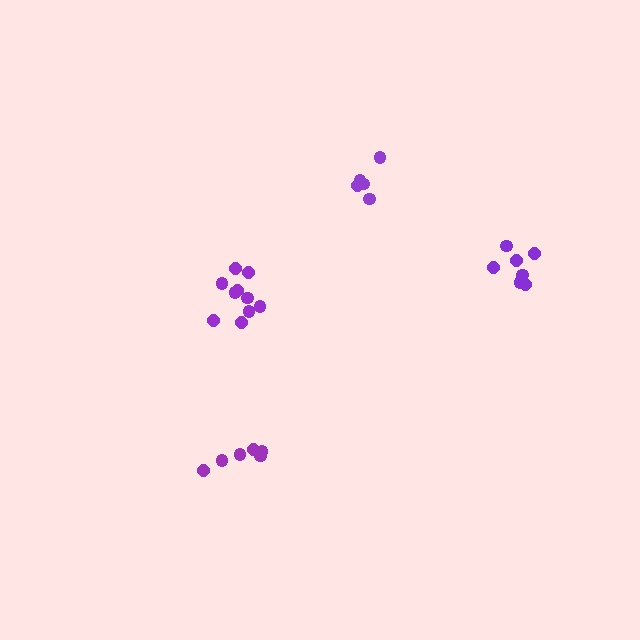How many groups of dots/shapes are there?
There are 4 groups.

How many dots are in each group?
Group 1: 6 dots, Group 2: 5 dots, Group 3: 10 dots, Group 4: 7 dots (28 total).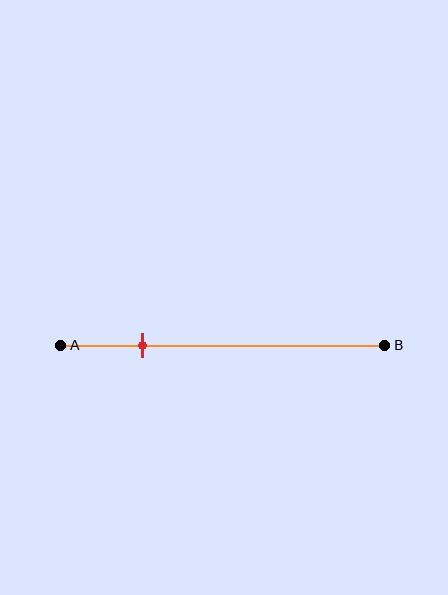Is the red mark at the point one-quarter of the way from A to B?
Yes, the mark is approximately at the one-quarter point.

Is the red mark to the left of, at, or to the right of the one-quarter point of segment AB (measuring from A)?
The red mark is approximately at the one-quarter point of segment AB.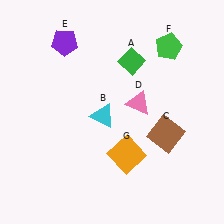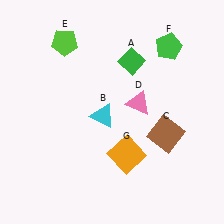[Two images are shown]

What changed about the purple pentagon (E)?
In Image 1, E is purple. In Image 2, it changed to lime.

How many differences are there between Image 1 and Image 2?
There is 1 difference between the two images.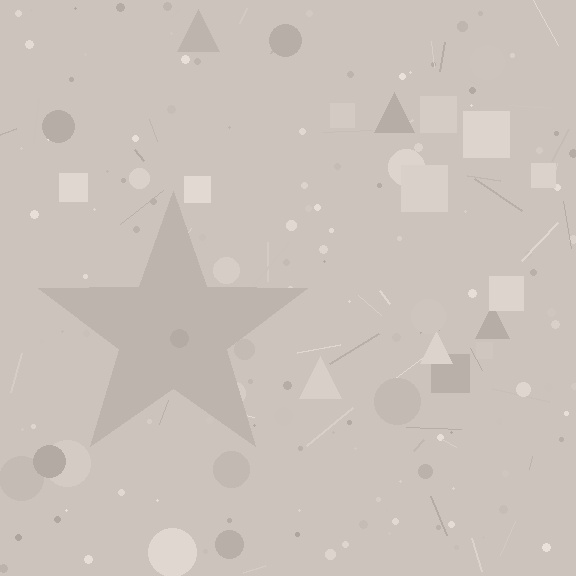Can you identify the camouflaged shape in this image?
The camouflaged shape is a star.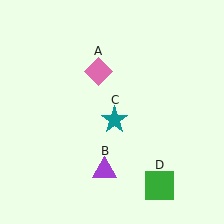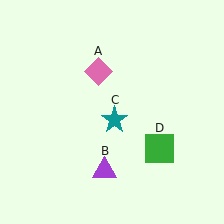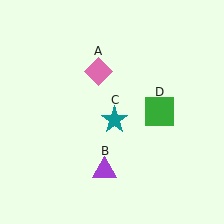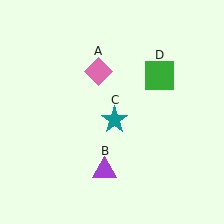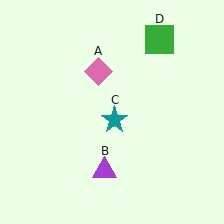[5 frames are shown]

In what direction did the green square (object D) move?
The green square (object D) moved up.